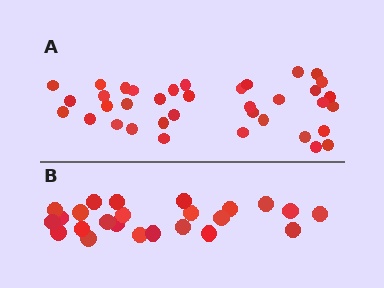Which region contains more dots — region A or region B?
Region A (the top region) has more dots.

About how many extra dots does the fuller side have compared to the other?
Region A has approximately 15 more dots than region B.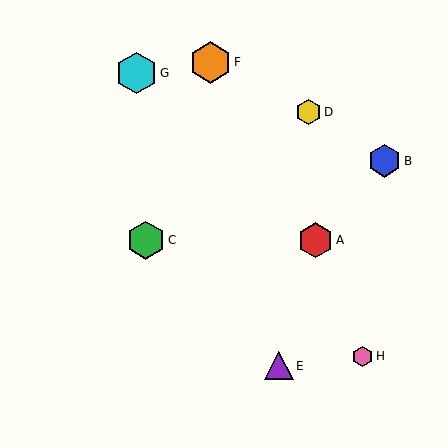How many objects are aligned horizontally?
2 objects (A, C) are aligned horizontally.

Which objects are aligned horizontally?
Objects A, C are aligned horizontally.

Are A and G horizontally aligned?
No, A is at y≈240 and G is at y≈73.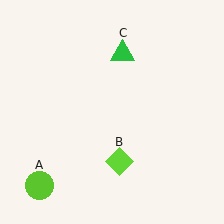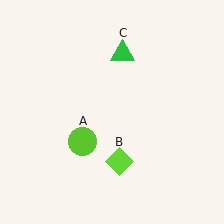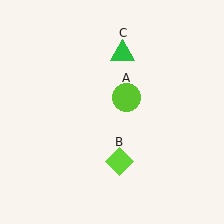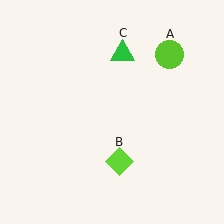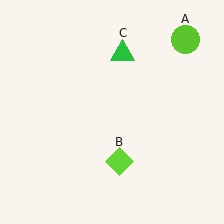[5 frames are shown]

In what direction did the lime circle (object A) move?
The lime circle (object A) moved up and to the right.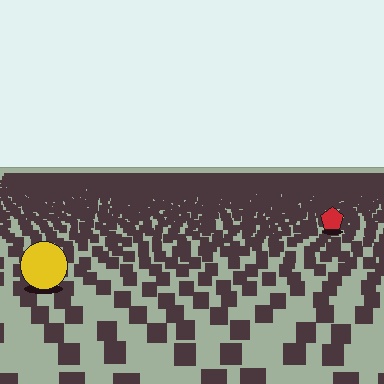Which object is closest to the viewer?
The yellow circle is closest. The texture marks near it are larger and more spread out.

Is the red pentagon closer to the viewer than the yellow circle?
No. The yellow circle is closer — you can tell from the texture gradient: the ground texture is coarser near it.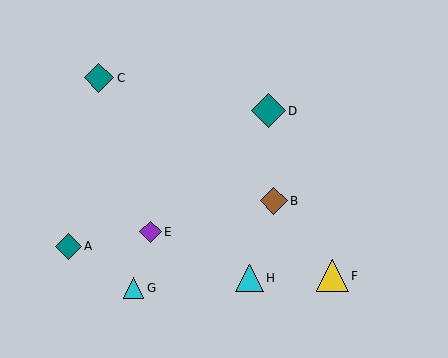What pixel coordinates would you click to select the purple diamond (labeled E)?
Click at (151, 232) to select the purple diamond E.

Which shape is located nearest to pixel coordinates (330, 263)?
The yellow triangle (labeled F) at (333, 276) is nearest to that location.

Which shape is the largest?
The teal diamond (labeled D) is the largest.